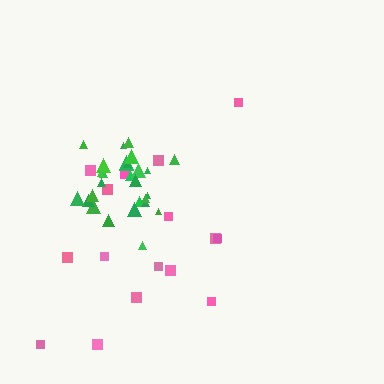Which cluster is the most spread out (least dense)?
Pink.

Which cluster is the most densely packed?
Green.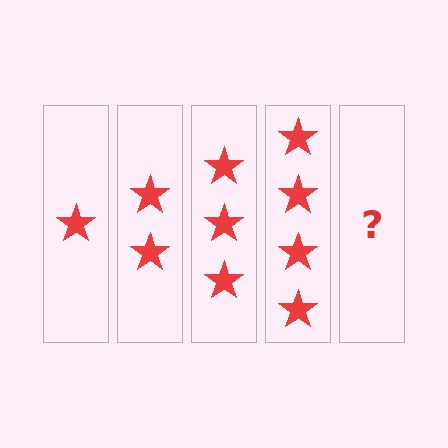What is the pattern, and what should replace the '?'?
The pattern is that each step adds one more star. The '?' should be 5 stars.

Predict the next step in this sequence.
The next step is 5 stars.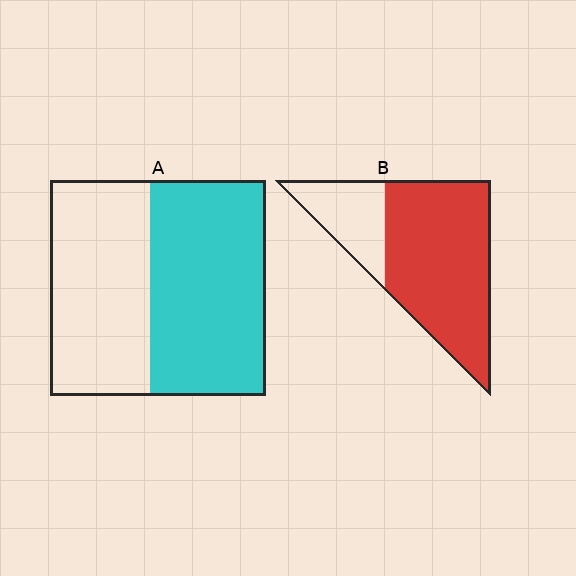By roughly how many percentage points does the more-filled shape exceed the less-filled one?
By roughly 20 percentage points (B over A).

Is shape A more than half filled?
Roughly half.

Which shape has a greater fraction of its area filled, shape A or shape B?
Shape B.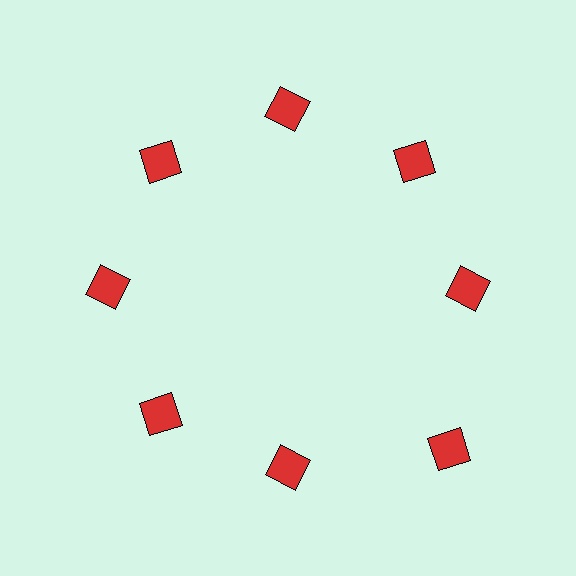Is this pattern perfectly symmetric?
No. The 8 red squares are arranged in a ring, but one element near the 4 o'clock position is pushed outward from the center, breaking the 8-fold rotational symmetry.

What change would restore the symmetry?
The symmetry would be restored by moving it inward, back onto the ring so that all 8 squares sit at equal angles and equal distance from the center.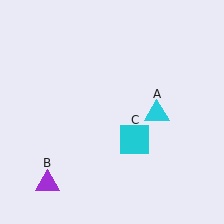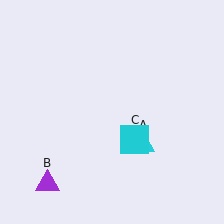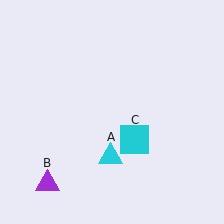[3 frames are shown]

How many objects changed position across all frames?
1 object changed position: cyan triangle (object A).